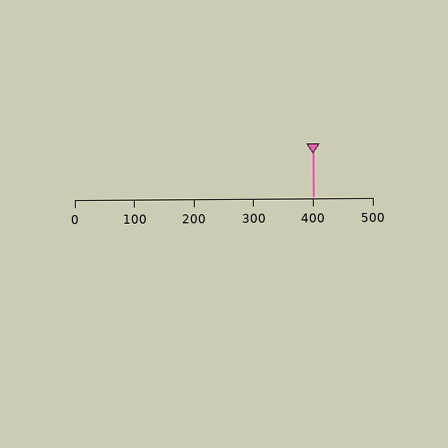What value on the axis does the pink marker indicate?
The marker indicates approximately 400.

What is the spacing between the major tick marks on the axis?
The major ticks are spaced 100 apart.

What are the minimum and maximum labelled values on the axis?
The axis runs from 0 to 500.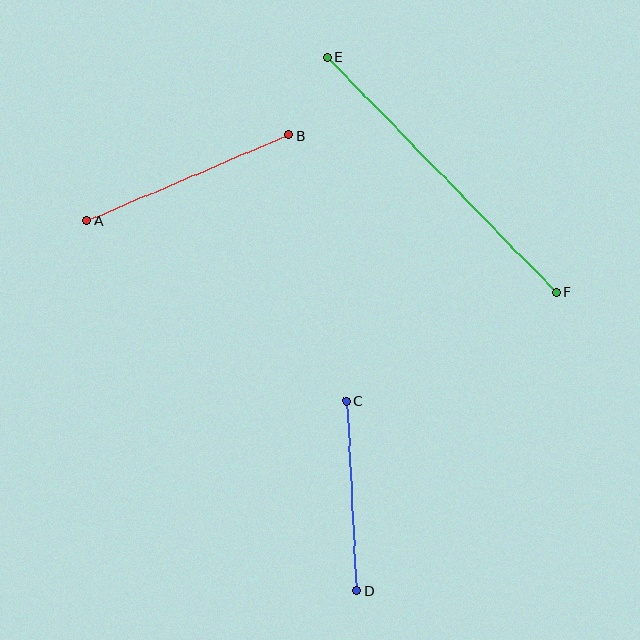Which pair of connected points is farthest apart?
Points E and F are farthest apart.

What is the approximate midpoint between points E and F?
The midpoint is at approximately (442, 175) pixels.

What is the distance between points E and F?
The distance is approximately 327 pixels.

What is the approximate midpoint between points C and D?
The midpoint is at approximately (352, 496) pixels.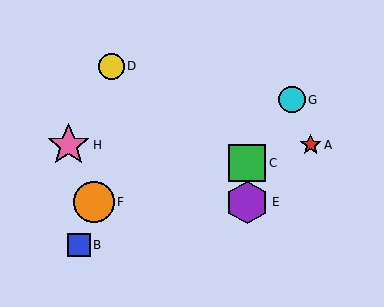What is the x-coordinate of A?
Object A is at x≈311.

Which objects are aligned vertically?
Objects C, E are aligned vertically.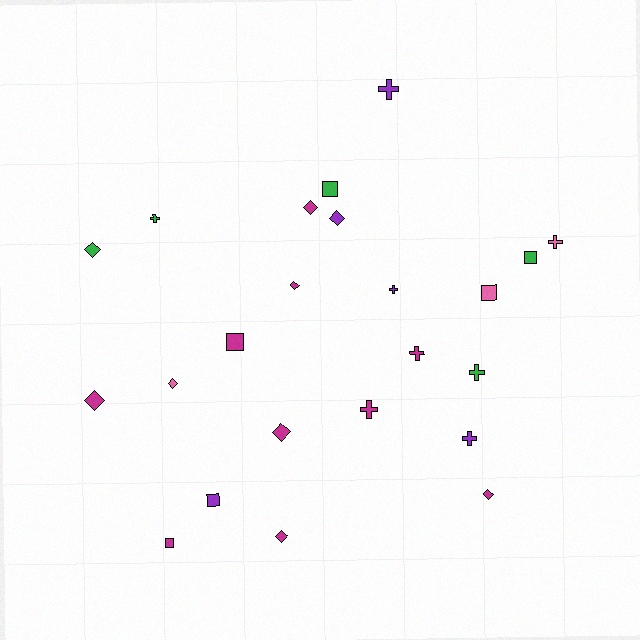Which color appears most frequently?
Magenta, with 10 objects.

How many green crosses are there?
There are 2 green crosses.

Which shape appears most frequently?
Diamond, with 9 objects.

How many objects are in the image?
There are 23 objects.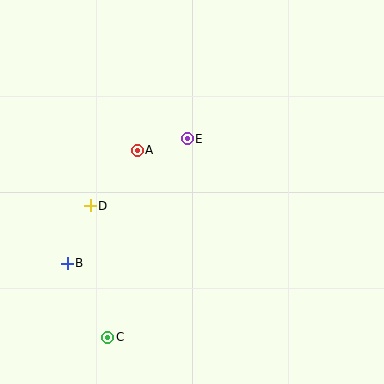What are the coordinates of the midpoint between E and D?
The midpoint between E and D is at (139, 172).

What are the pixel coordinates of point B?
Point B is at (67, 263).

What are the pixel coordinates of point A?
Point A is at (137, 150).